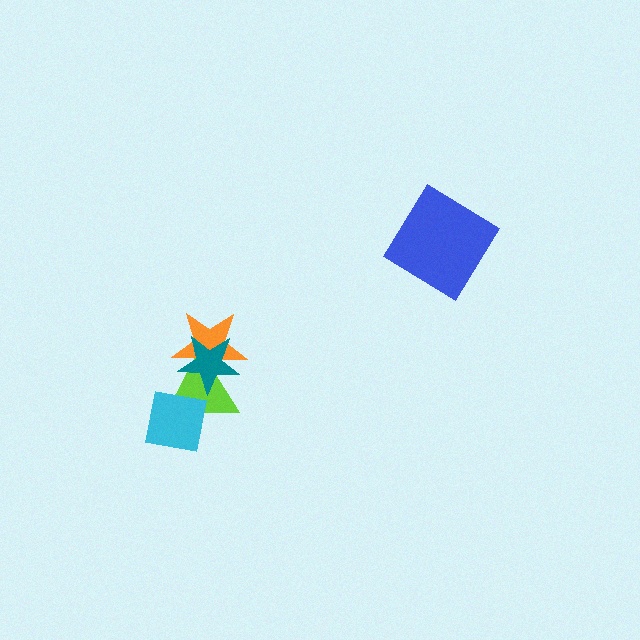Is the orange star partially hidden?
Yes, it is partially covered by another shape.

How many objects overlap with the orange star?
2 objects overlap with the orange star.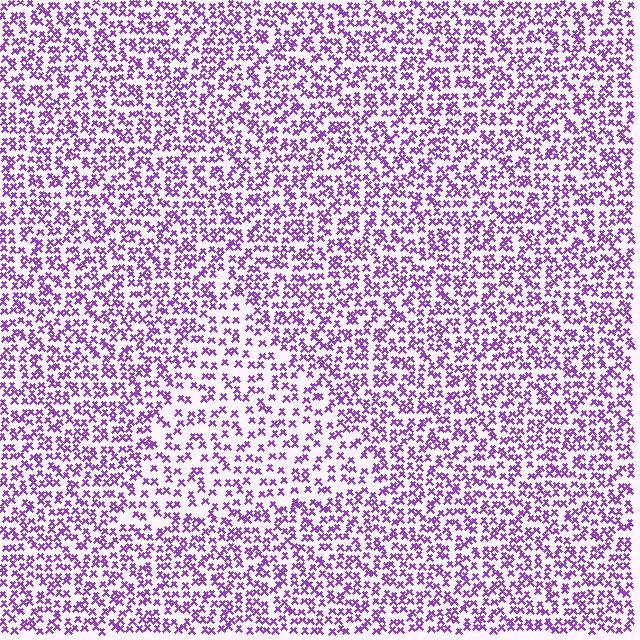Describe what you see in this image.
The image contains small purple elements arranged at two different densities. A triangle-shaped region is visible where the elements are less densely packed than the surrounding area.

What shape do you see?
I see a triangle.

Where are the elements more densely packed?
The elements are more densely packed outside the triangle boundary.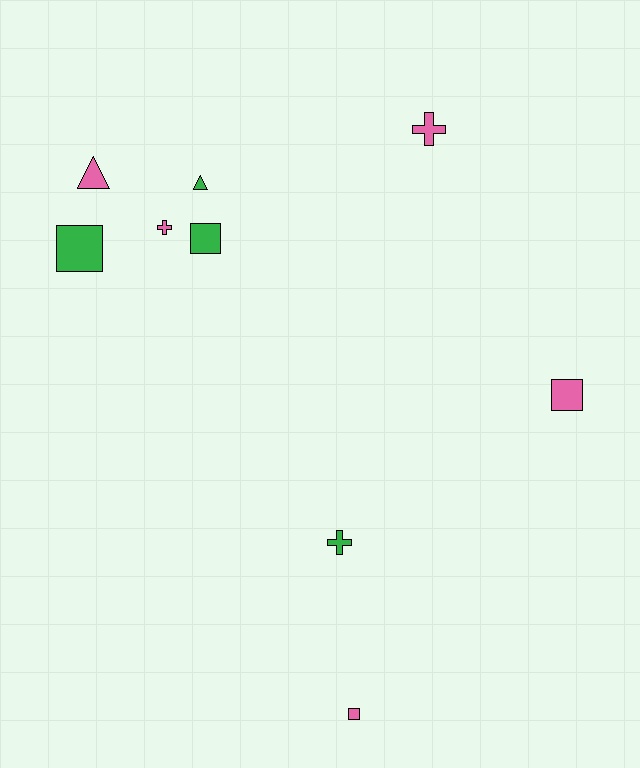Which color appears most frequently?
Pink, with 5 objects.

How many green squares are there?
There are 2 green squares.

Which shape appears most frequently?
Square, with 4 objects.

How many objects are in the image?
There are 9 objects.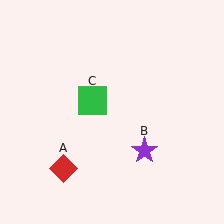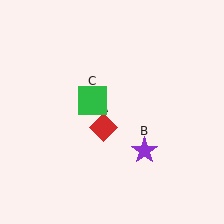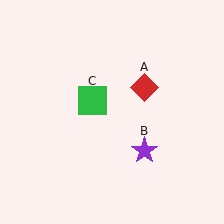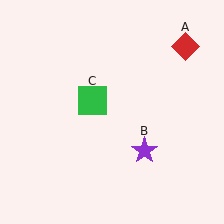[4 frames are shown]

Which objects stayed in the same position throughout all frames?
Purple star (object B) and green square (object C) remained stationary.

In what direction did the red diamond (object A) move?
The red diamond (object A) moved up and to the right.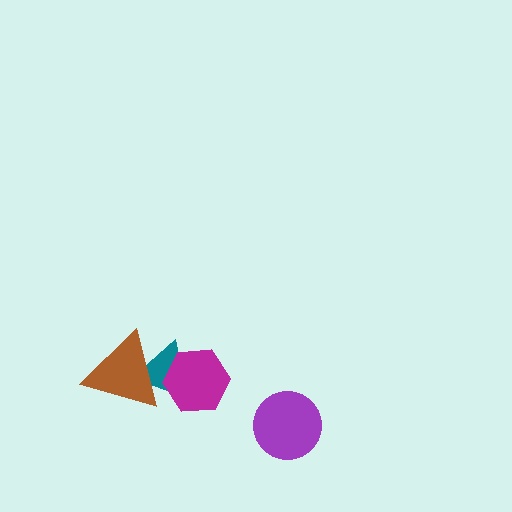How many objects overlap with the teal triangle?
2 objects overlap with the teal triangle.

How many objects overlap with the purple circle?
0 objects overlap with the purple circle.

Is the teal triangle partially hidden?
Yes, it is partially covered by another shape.